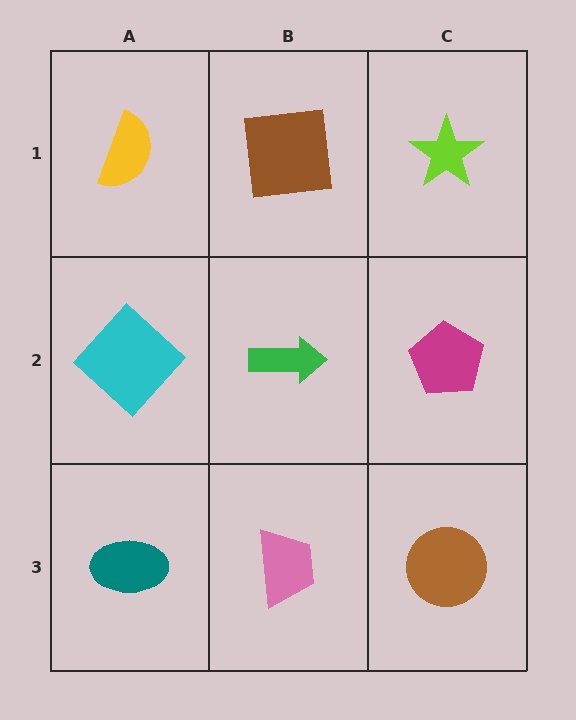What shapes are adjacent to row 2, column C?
A lime star (row 1, column C), a brown circle (row 3, column C), a green arrow (row 2, column B).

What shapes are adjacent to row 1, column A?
A cyan diamond (row 2, column A), a brown square (row 1, column B).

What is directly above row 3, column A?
A cyan diamond.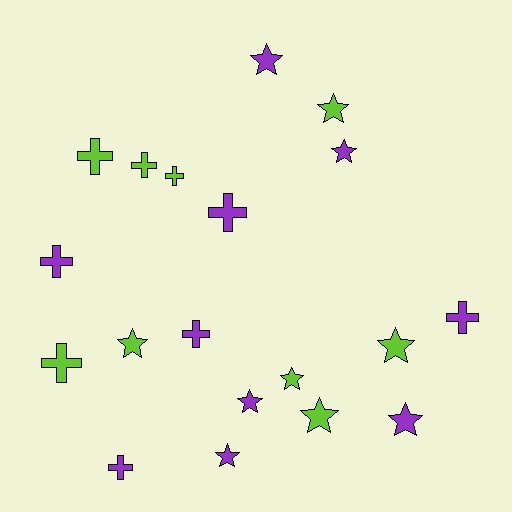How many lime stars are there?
There are 5 lime stars.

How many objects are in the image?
There are 19 objects.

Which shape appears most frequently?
Star, with 10 objects.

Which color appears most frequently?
Purple, with 10 objects.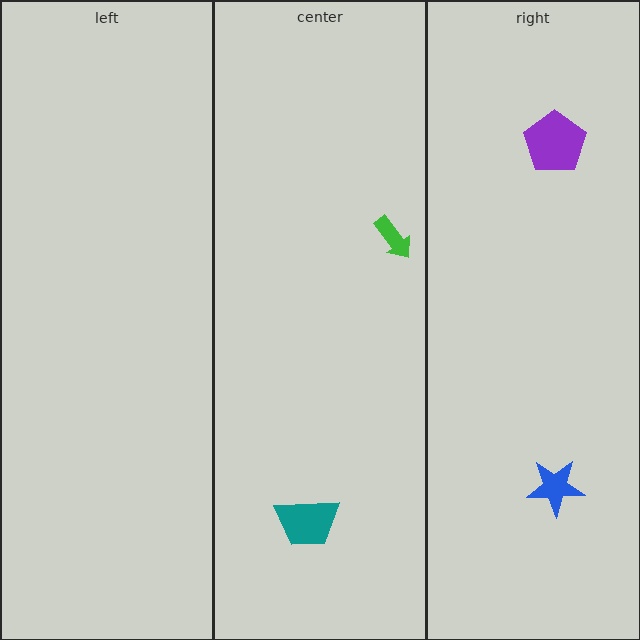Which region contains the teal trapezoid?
The center region.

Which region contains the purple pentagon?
The right region.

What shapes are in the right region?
The purple pentagon, the blue star.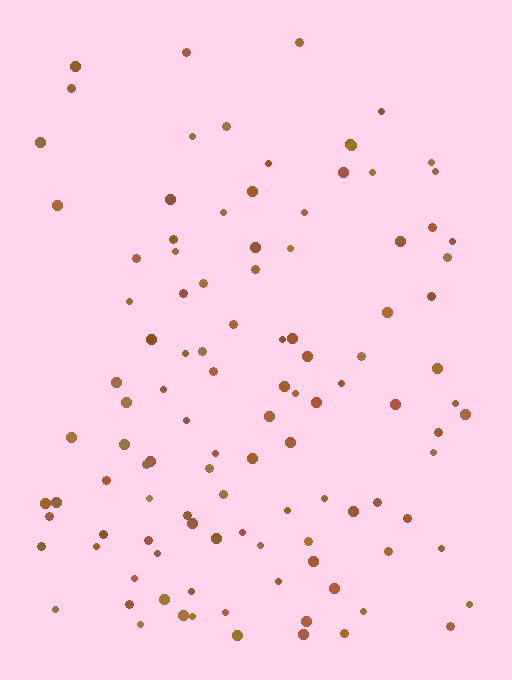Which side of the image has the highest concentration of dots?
The bottom.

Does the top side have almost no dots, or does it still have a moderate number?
Still a moderate number, just noticeably fewer than the bottom.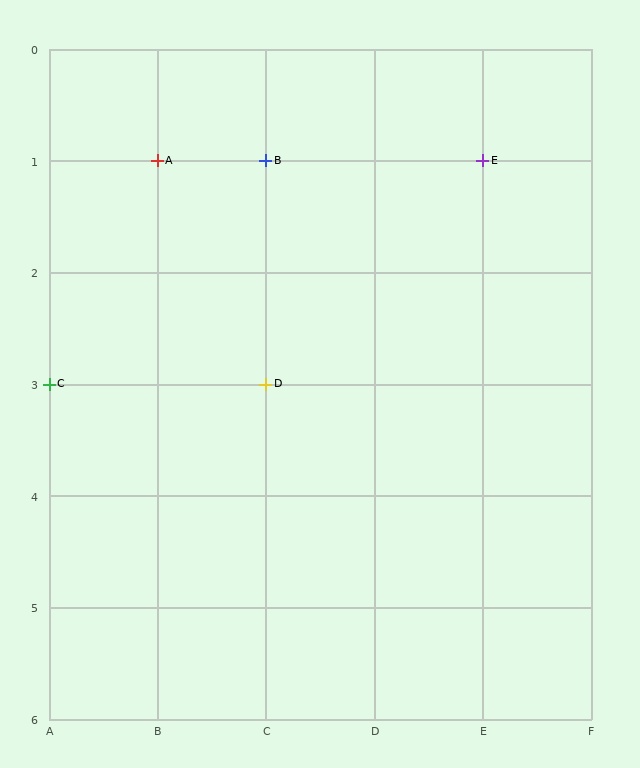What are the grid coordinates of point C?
Point C is at grid coordinates (A, 3).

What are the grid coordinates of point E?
Point E is at grid coordinates (E, 1).